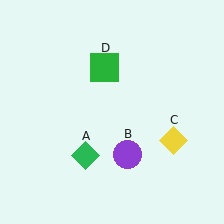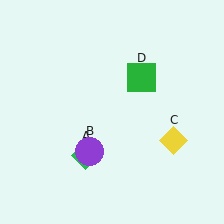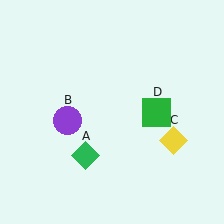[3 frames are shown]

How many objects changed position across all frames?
2 objects changed position: purple circle (object B), green square (object D).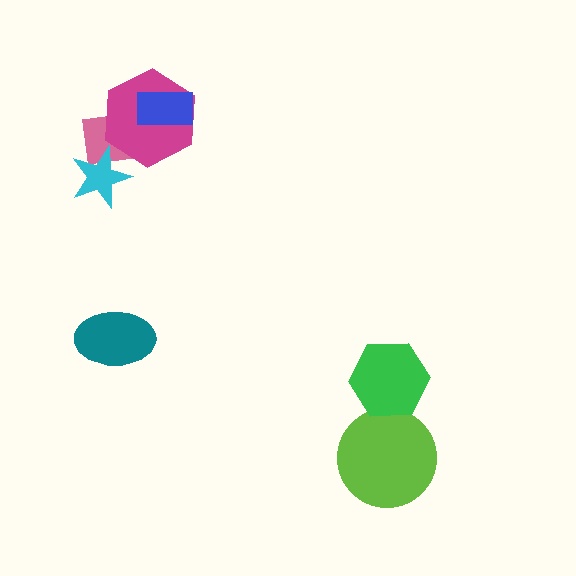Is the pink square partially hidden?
Yes, it is partially covered by another shape.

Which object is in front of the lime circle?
The green hexagon is in front of the lime circle.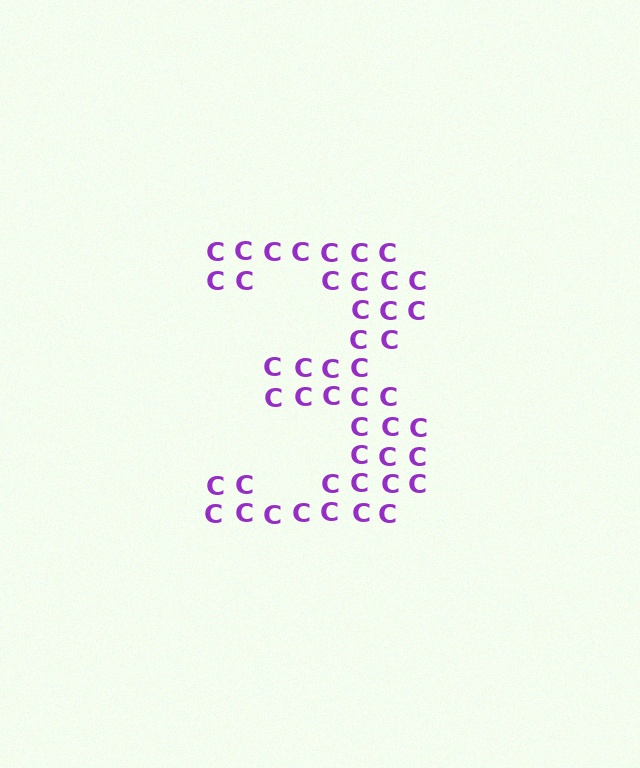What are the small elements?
The small elements are letter C's.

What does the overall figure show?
The overall figure shows the digit 3.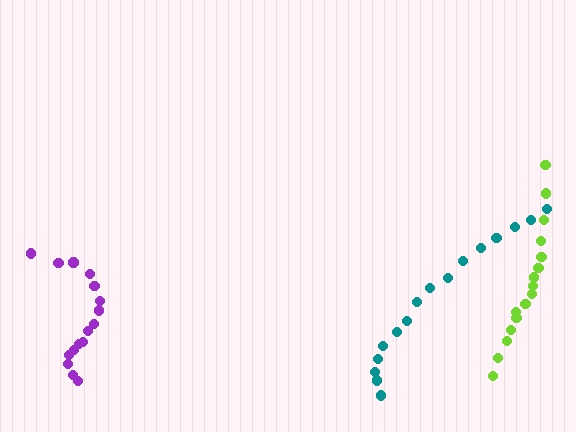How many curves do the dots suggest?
There are 3 distinct paths.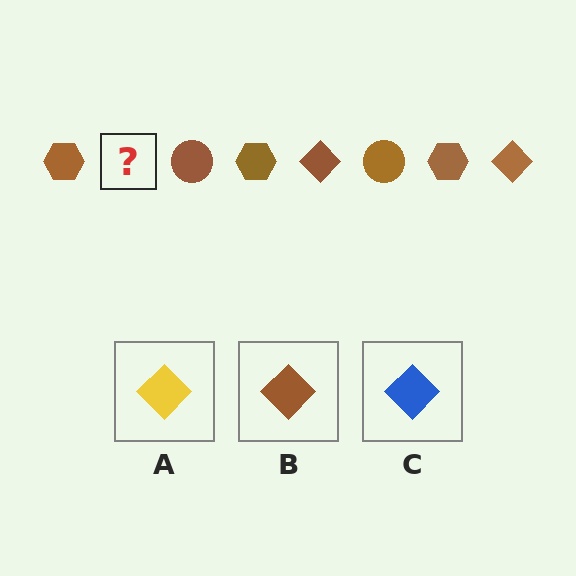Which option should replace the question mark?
Option B.